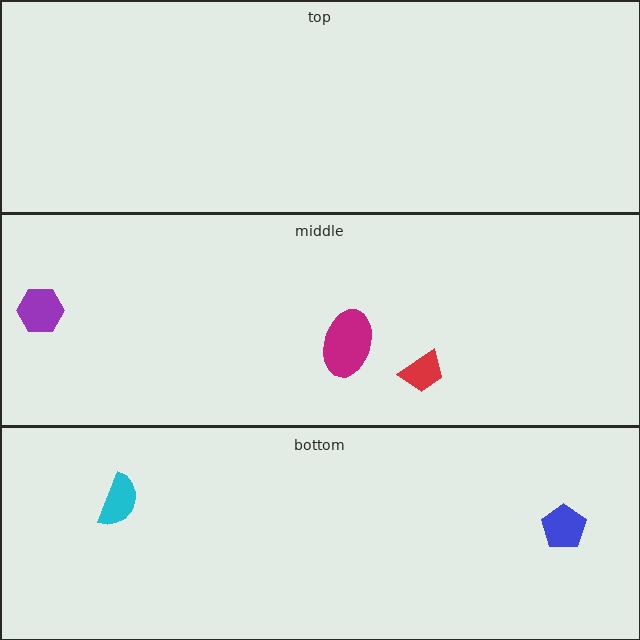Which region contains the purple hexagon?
The middle region.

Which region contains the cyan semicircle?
The bottom region.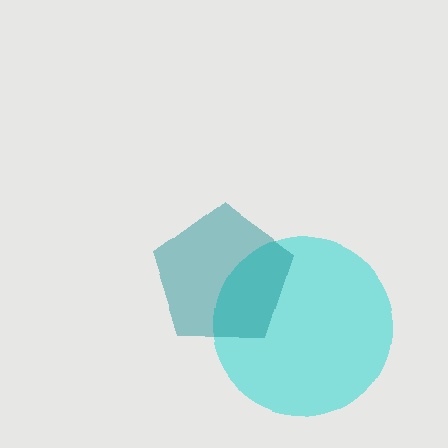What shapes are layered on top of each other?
The layered shapes are: a cyan circle, a teal pentagon.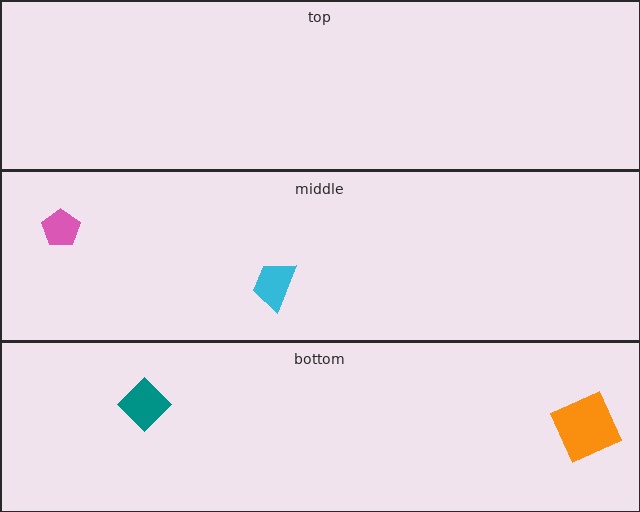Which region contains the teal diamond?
The bottom region.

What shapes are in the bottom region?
The teal diamond, the orange square.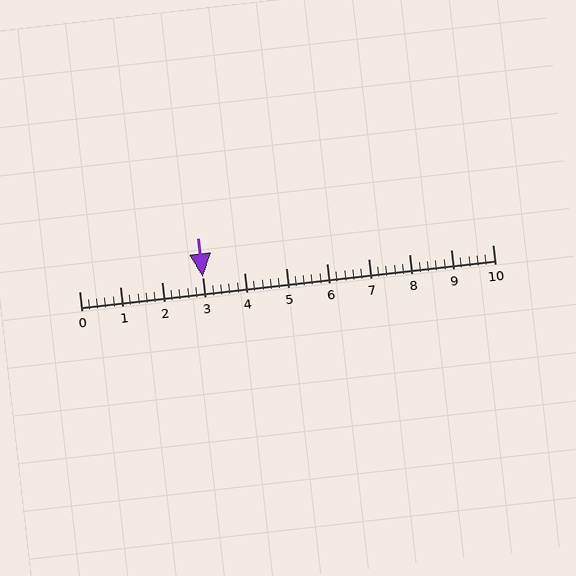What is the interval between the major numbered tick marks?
The major tick marks are spaced 1 units apart.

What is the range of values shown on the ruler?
The ruler shows values from 0 to 10.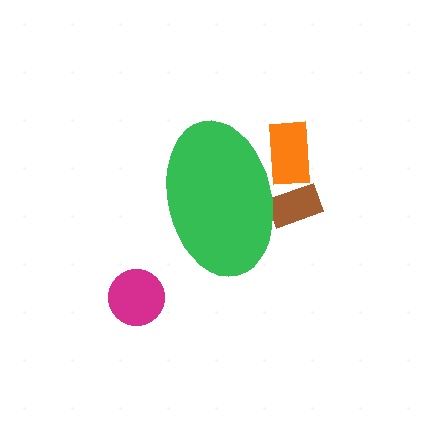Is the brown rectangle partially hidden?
Yes, the brown rectangle is partially hidden behind the green ellipse.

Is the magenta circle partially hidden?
No, the magenta circle is fully visible.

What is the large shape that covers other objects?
A green ellipse.